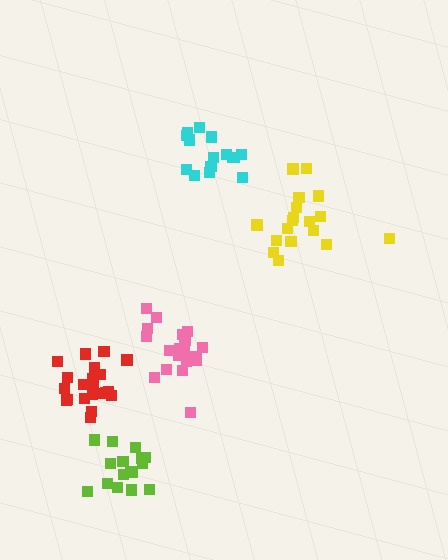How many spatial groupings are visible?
There are 5 spatial groupings.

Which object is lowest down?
The lime cluster is bottommost.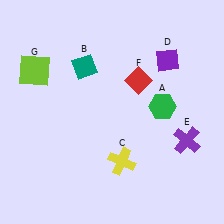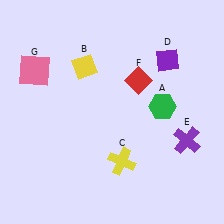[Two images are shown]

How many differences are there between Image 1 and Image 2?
There are 2 differences between the two images.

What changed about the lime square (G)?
In Image 1, G is lime. In Image 2, it changed to pink.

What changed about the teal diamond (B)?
In Image 1, B is teal. In Image 2, it changed to yellow.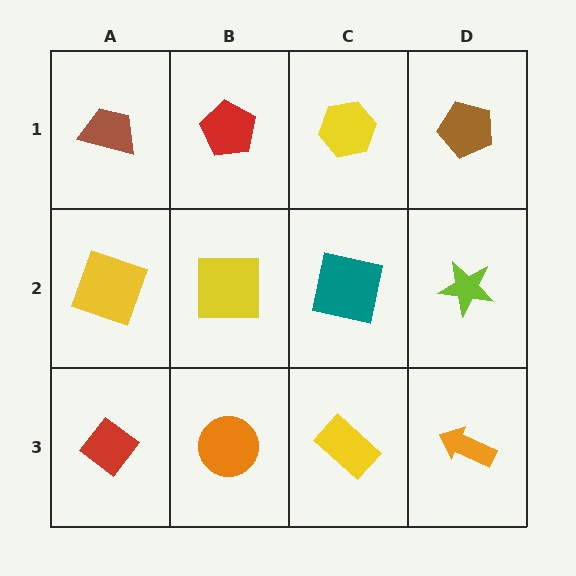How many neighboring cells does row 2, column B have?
4.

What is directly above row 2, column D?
A brown pentagon.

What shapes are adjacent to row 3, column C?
A teal square (row 2, column C), an orange circle (row 3, column B), an orange arrow (row 3, column D).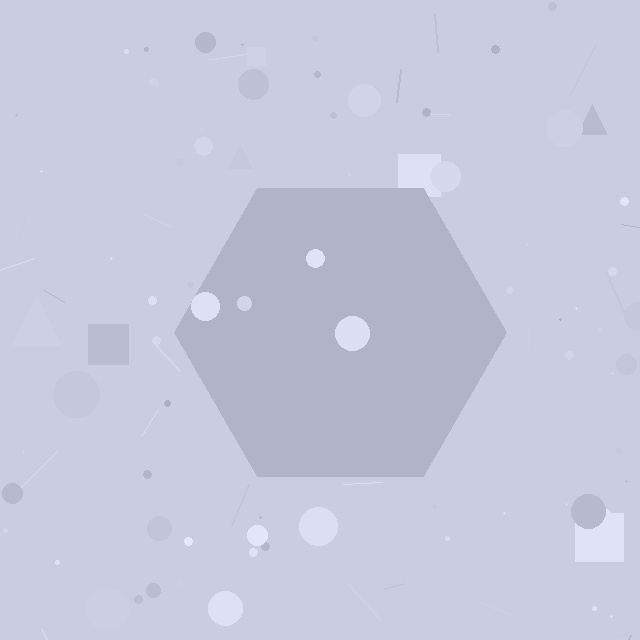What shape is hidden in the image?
A hexagon is hidden in the image.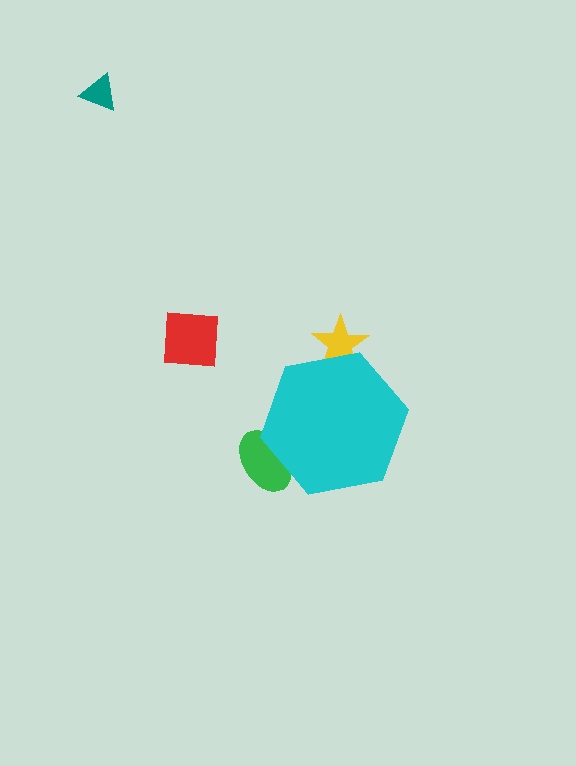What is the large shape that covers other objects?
A cyan hexagon.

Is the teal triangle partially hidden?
No, the teal triangle is fully visible.